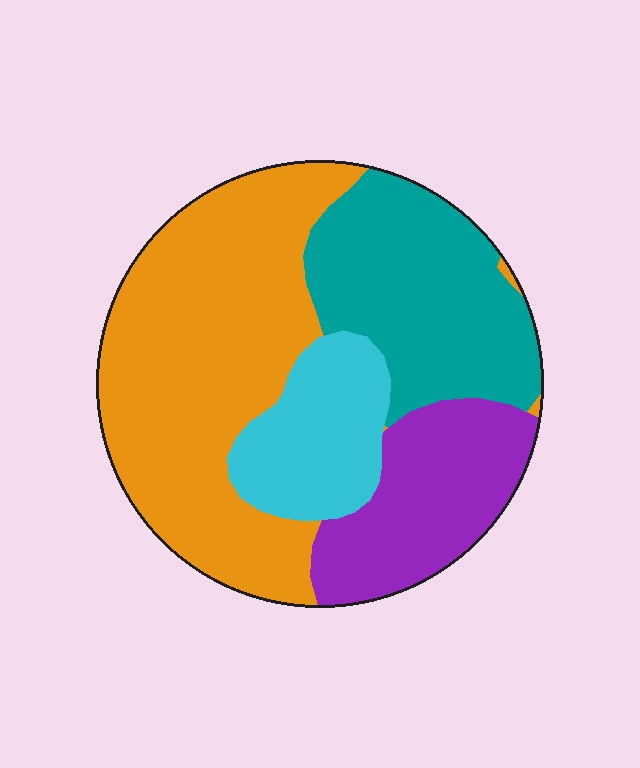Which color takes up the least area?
Cyan, at roughly 15%.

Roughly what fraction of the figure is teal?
Teal covers 25% of the figure.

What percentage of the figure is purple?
Purple takes up about one sixth (1/6) of the figure.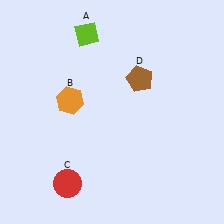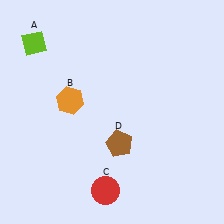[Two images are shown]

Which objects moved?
The objects that moved are: the lime diamond (A), the red circle (C), the brown pentagon (D).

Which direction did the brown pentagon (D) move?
The brown pentagon (D) moved down.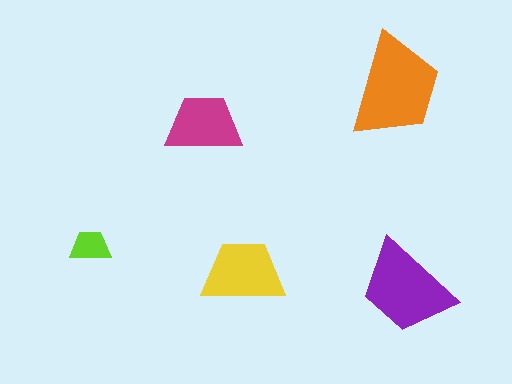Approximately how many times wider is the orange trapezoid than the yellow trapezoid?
About 1.5 times wider.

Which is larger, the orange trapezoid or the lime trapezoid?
The orange one.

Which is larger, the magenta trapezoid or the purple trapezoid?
The purple one.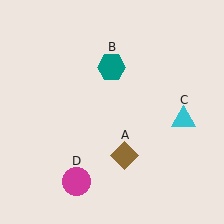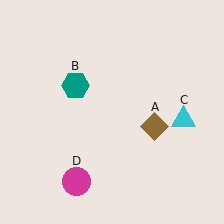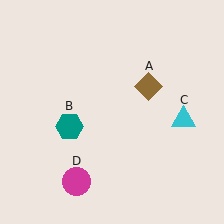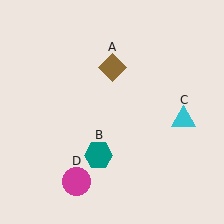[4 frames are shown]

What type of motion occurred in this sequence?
The brown diamond (object A), teal hexagon (object B) rotated counterclockwise around the center of the scene.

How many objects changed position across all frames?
2 objects changed position: brown diamond (object A), teal hexagon (object B).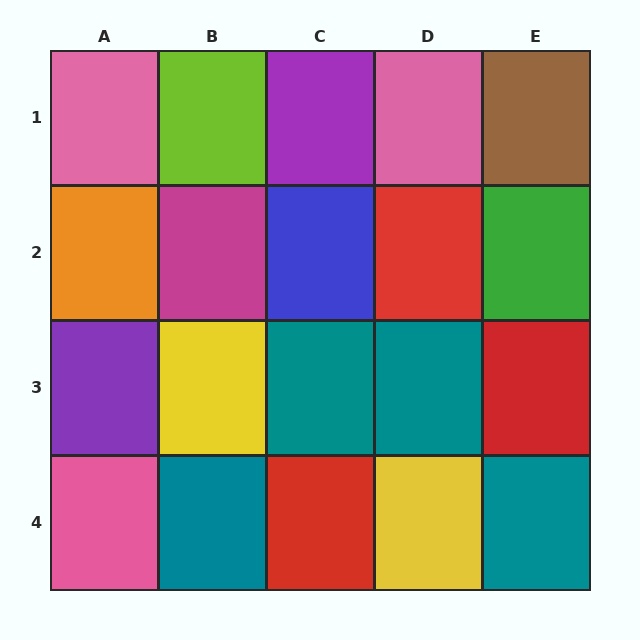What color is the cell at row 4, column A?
Pink.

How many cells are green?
1 cell is green.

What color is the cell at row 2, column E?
Green.